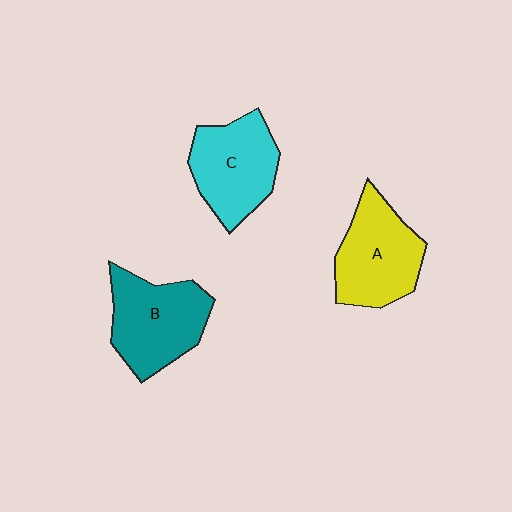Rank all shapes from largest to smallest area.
From largest to smallest: B (teal), A (yellow), C (cyan).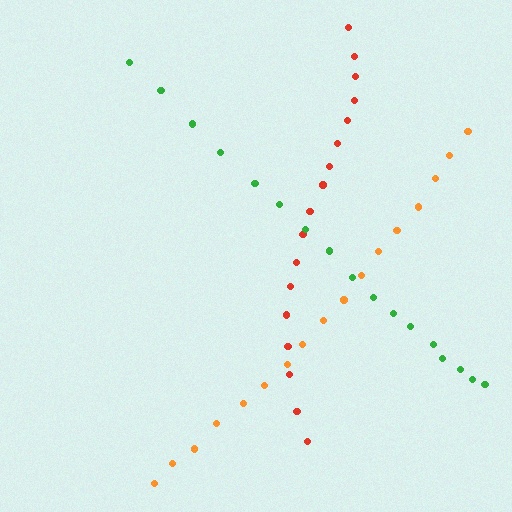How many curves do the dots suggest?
There are 3 distinct paths.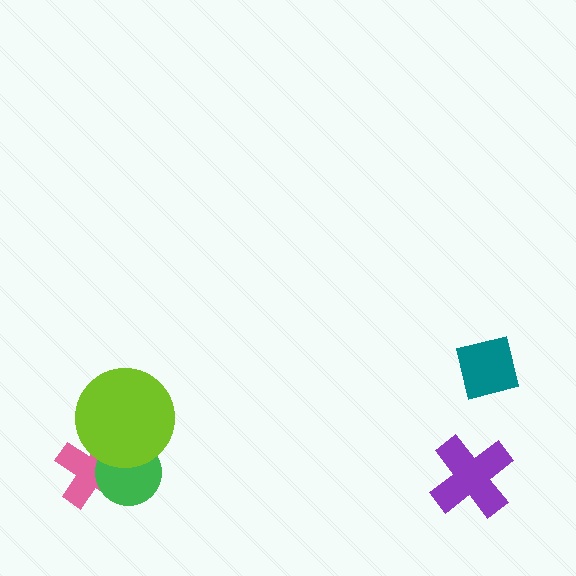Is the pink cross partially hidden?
Yes, it is partially covered by another shape.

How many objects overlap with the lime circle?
2 objects overlap with the lime circle.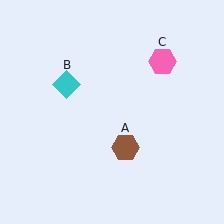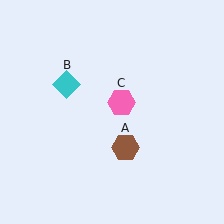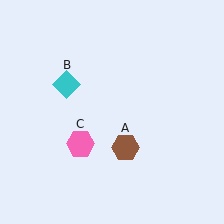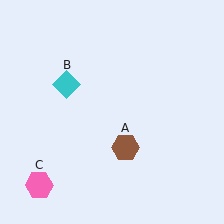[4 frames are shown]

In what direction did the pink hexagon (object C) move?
The pink hexagon (object C) moved down and to the left.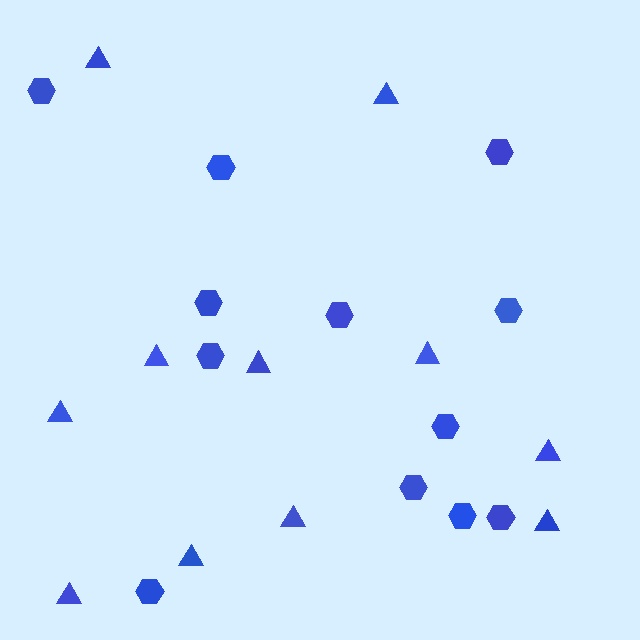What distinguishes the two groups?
There are 2 groups: one group of hexagons (12) and one group of triangles (11).